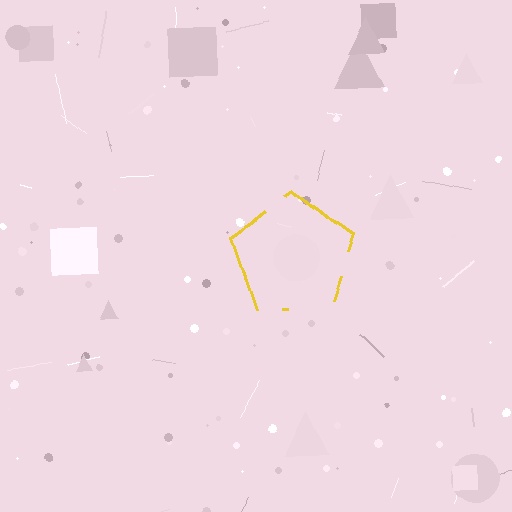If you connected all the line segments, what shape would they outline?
They would outline a pentagon.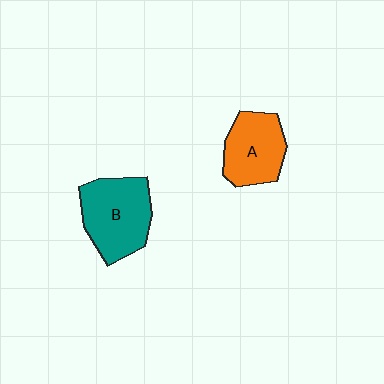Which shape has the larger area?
Shape B (teal).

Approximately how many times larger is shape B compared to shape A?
Approximately 1.3 times.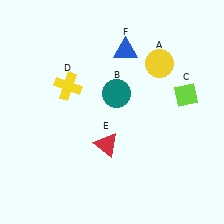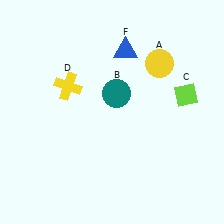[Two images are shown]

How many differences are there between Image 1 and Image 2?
There is 1 difference between the two images.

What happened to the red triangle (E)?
The red triangle (E) was removed in Image 2. It was in the bottom-left area of Image 1.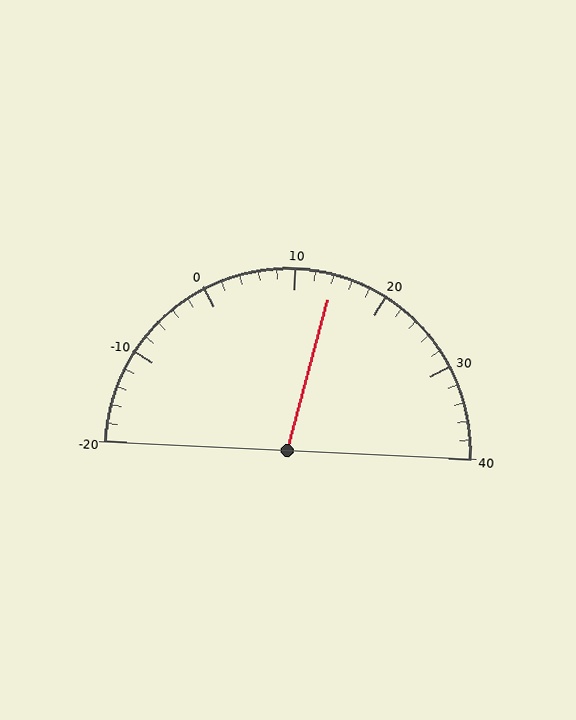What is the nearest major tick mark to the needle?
The nearest major tick mark is 10.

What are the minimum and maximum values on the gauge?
The gauge ranges from -20 to 40.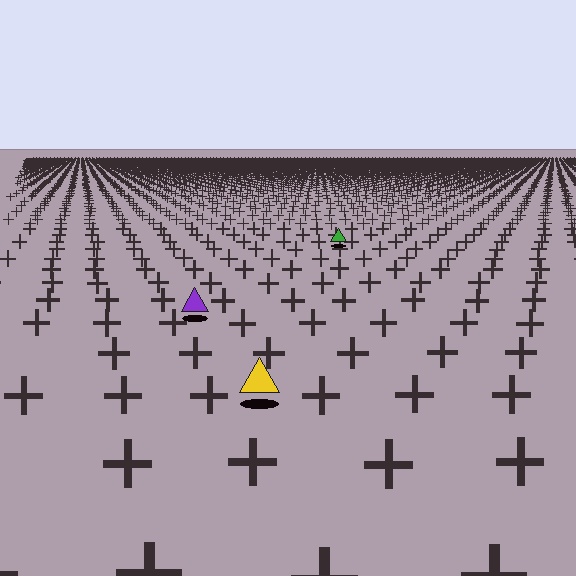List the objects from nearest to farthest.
From nearest to farthest: the yellow triangle, the purple triangle, the green triangle.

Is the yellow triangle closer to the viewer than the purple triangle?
Yes. The yellow triangle is closer — you can tell from the texture gradient: the ground texture is coarser near it.